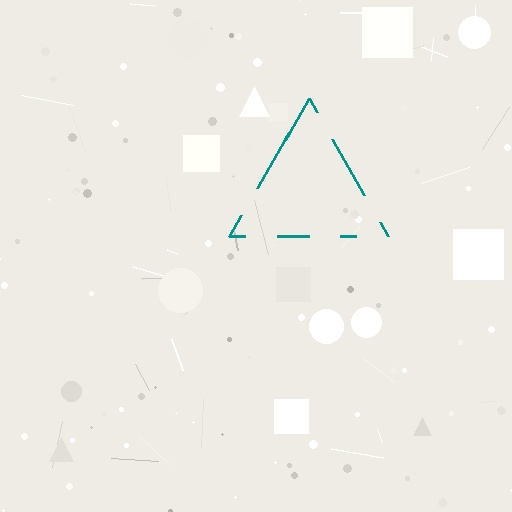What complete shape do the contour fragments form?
The contour fragments form a triangle.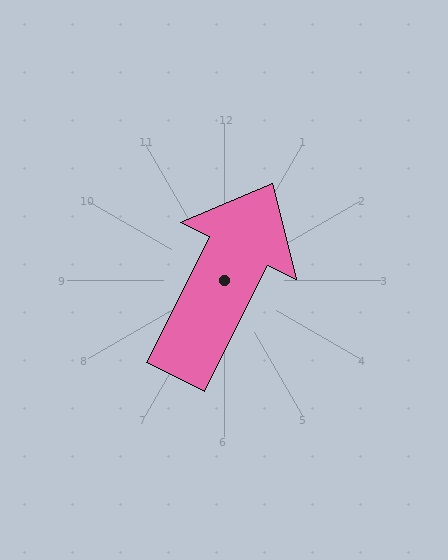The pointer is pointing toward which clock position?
Roughly 1 o'clock.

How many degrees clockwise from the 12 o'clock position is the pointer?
Approximately 27 degrees.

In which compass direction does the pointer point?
Northeast.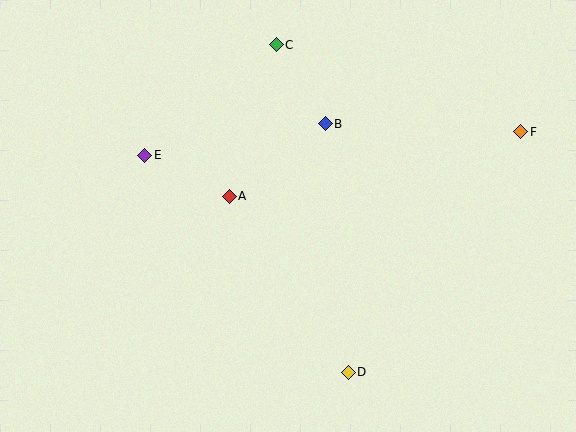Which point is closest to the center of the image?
Point A at (229, 196) is closest to the center.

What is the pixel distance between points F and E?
The distance between F and E is 377 pixels.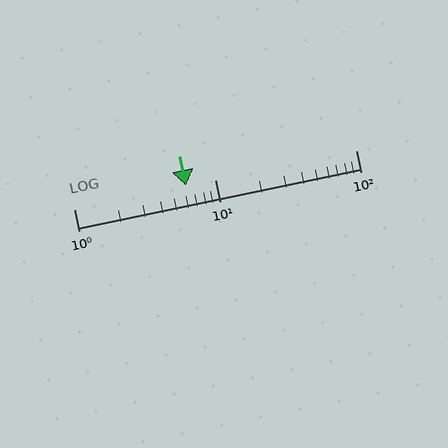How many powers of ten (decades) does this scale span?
The scale spans 2 decades, from 1 to 100.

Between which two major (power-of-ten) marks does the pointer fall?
The pointer is between 1 and 10.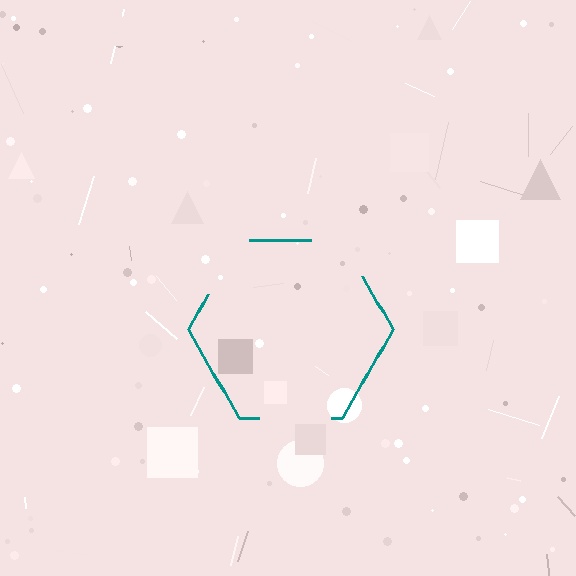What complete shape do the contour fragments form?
The contour fragments form a hexagon.